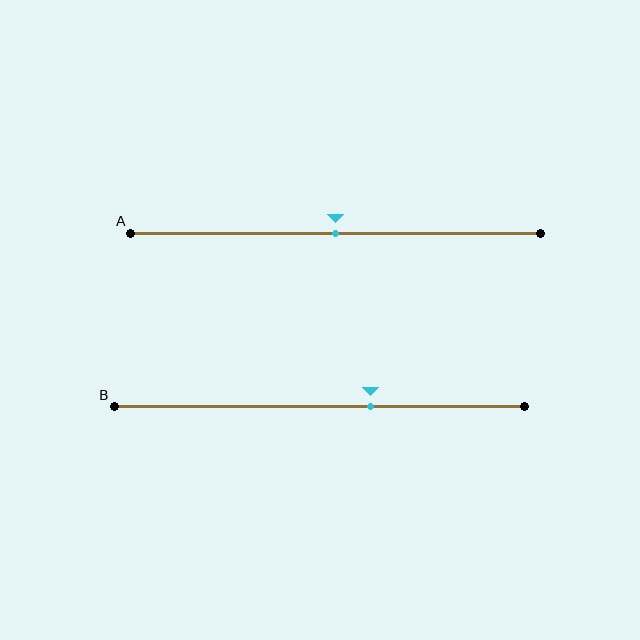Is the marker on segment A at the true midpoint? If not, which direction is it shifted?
Yes, the marker on segment A is at the true midpoint.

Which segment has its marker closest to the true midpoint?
Segment A has its marker closest to the true midpoint.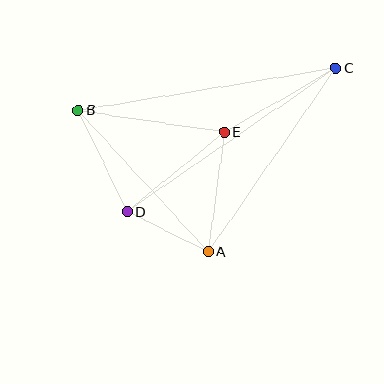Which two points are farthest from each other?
Points B and C are farthest from each other.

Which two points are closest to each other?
Points A and D are closest to each other.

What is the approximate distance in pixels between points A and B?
The distance between A and B is approximately 191 pixels.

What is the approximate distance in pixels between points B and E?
The distance between B and E is approximately 148 pixels.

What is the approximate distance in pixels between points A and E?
The distance between A and E is approximately 121 pixels.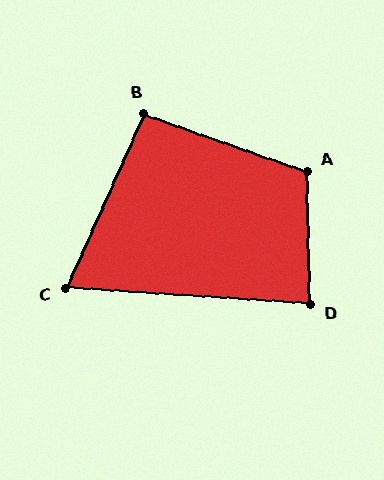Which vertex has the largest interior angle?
A, at approximately 111 degrees.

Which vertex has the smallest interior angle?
C, at approximately 69 degrees.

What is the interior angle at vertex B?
Approximately 95 degrees (approximately right).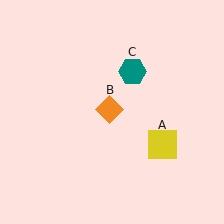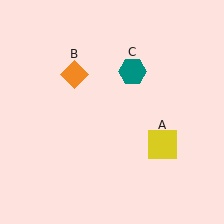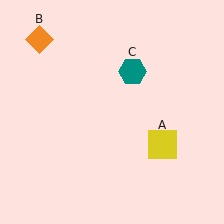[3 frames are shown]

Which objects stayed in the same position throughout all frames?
Yellow square (object A) and teal hexagon (object C) remained stationary.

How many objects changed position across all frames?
1 object changed position: orange diamond (object B).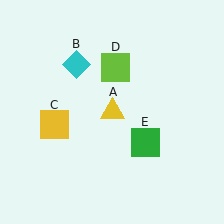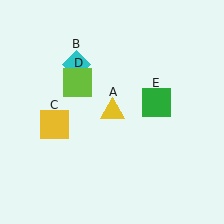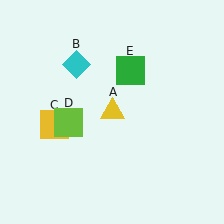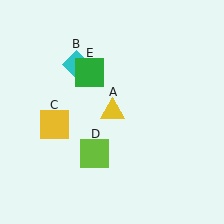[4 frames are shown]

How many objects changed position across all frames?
2 objects changed position: lime square (object D), green square (object E).